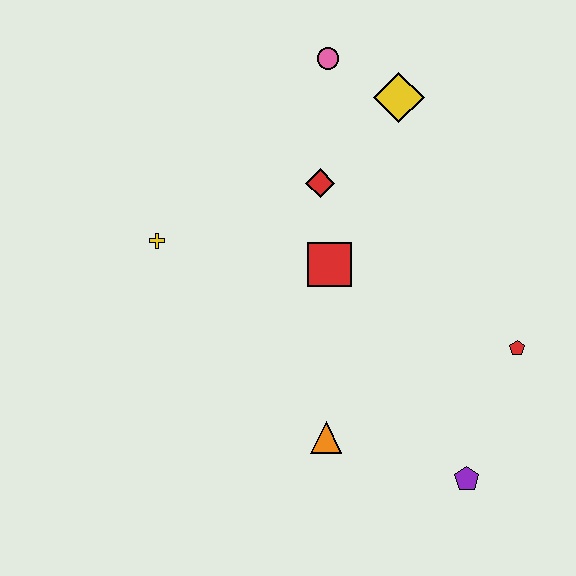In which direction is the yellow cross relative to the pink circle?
The yellow cross is below the pink circle.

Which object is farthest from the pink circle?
The purple pentagon is farthest from the pink circle.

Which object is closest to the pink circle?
The yellow diamond is closest to the pink circle.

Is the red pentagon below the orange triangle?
No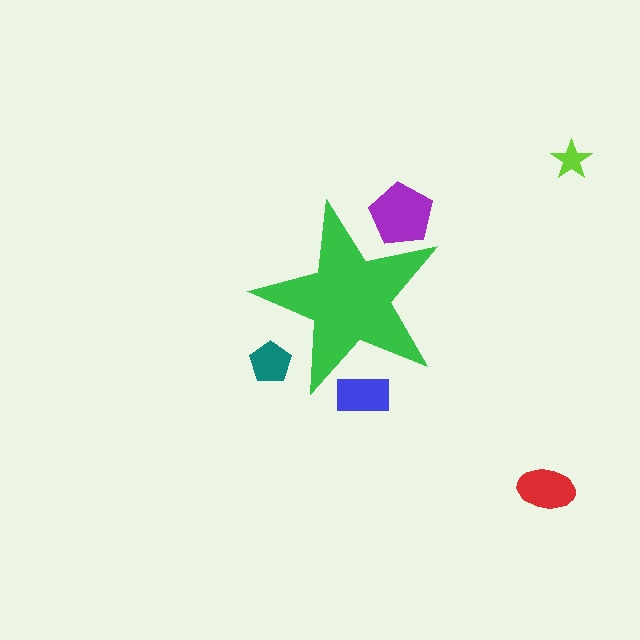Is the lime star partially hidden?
No, the lime star is fully visible.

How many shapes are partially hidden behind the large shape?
3 shapes are partially hidden.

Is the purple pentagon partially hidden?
Yes, the purple pentagon is partially hidden behind the green star.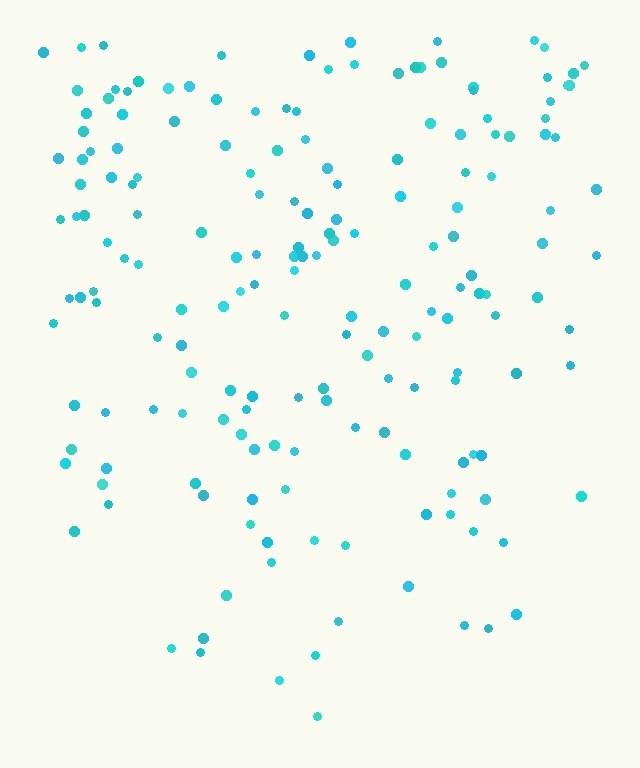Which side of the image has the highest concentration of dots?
The top.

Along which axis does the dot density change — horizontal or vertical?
Vertical.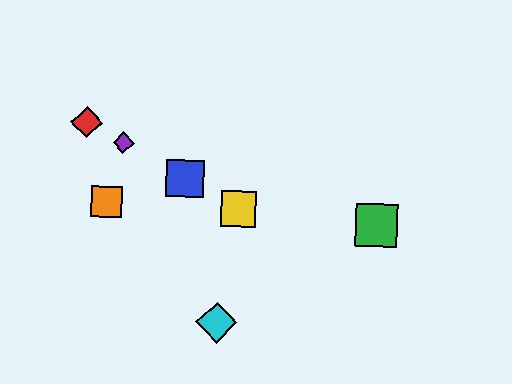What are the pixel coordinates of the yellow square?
The yellow square is at (238, 209).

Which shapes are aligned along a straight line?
The red diamond, the blue square, the yellow square, the purple diamond are aligned along a straight line.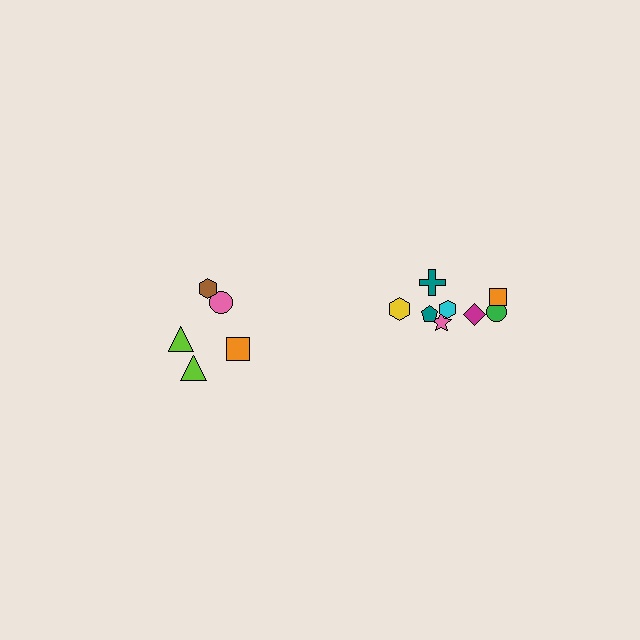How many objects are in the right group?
There are 8 objects.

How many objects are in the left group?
There are 5 objects.